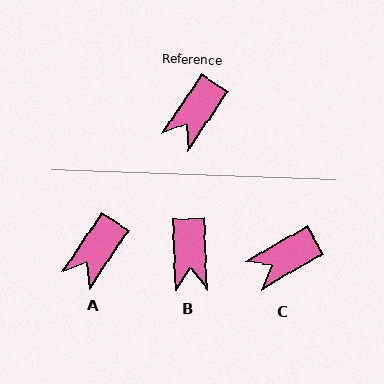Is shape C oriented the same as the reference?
No, it is off by about 26 degrees.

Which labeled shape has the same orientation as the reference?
A.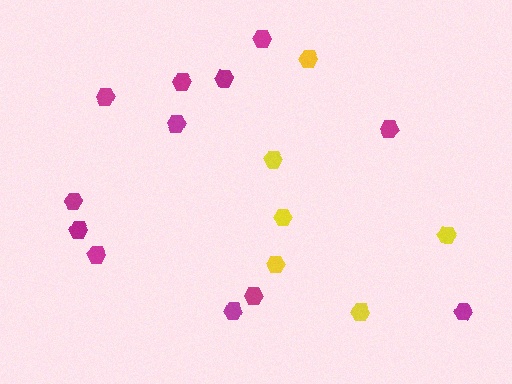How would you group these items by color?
There are 2 groups: one group of yellow hexagons (6) and one group of magenta hexagons (12).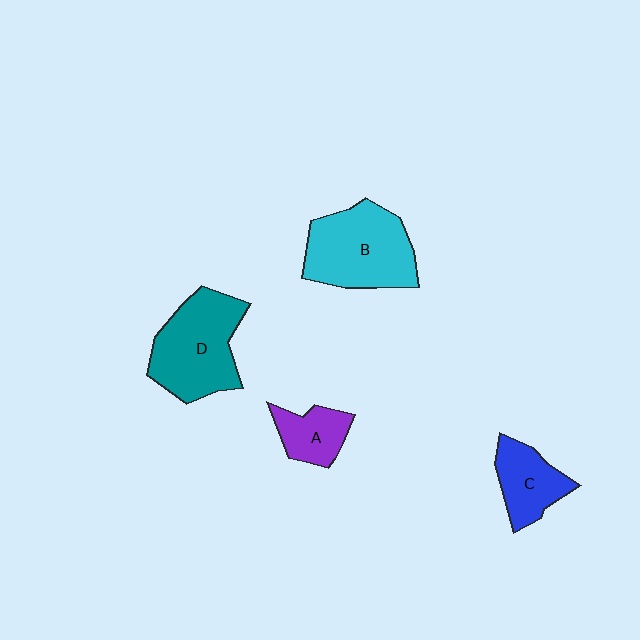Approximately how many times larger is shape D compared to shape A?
Approximately 2.2 times.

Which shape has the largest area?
Shape B (cyan).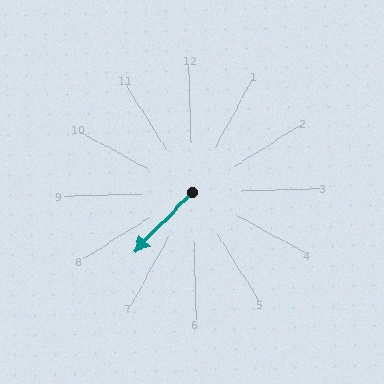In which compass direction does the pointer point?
Southwest.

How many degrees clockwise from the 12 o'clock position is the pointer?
Approximately 226 degrees.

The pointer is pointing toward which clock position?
Roughly 8 o'clock.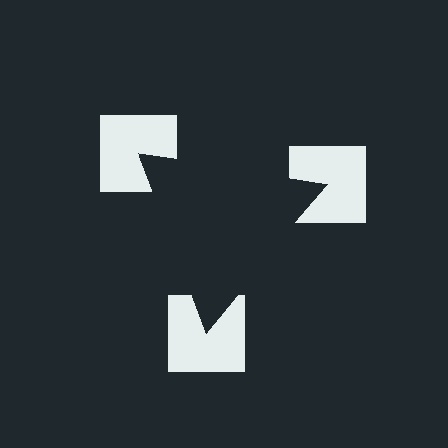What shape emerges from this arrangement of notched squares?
An illusory triangle — its edges are inferred from the aligned wedge cuts in the notched squares, not physically drawn.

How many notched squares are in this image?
There are 3 — one at each vertex of the illusory triangle.